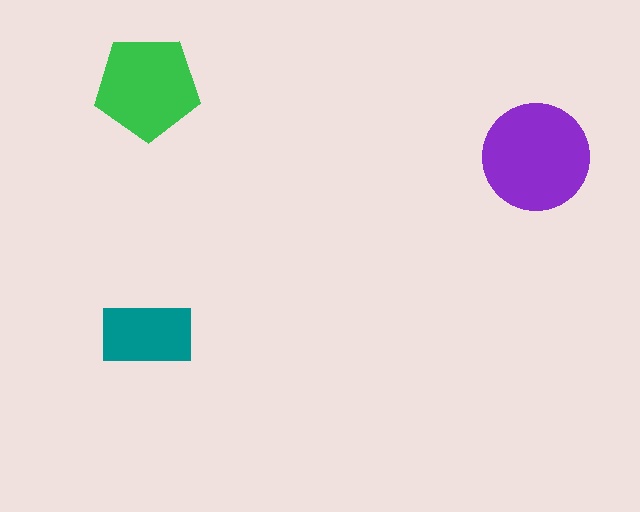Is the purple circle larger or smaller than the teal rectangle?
Larger.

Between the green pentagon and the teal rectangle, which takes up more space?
The green pentagon.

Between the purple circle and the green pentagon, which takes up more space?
The purple circle.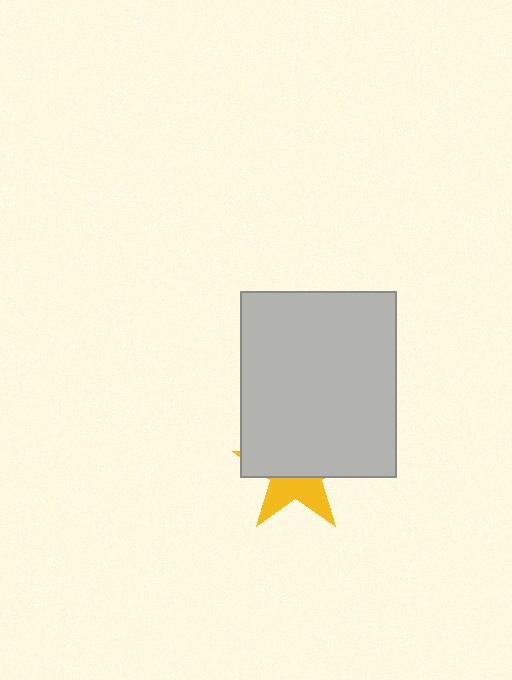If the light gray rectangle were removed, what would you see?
You would see the complete yellow star.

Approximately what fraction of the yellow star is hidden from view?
Roughly 60% of the yellow star is hidden behind the light gray rectangle.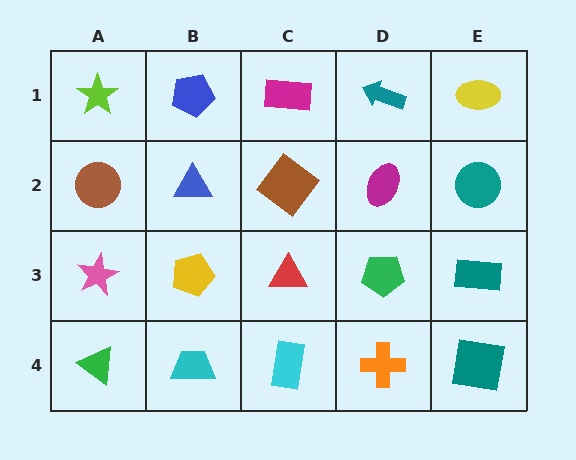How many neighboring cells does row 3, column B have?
4.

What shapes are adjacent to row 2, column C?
A magenta rectangle (row 1, column C), a red triangle (row 3, column C), a blue triangle (row 2, column B), a magenta ellipse (row 2, column D).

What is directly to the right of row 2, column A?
A blue triangle.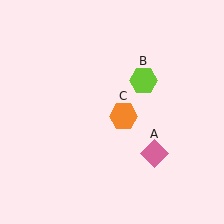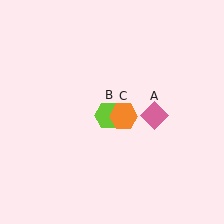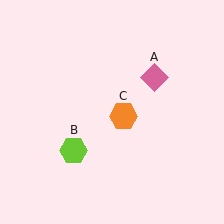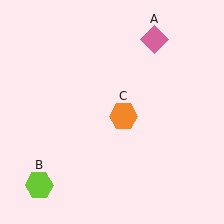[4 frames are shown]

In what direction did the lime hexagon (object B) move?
The lime hexagon (object B) moved down and to the left.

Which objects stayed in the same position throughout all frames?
Orange hexagon (object C) remained stationary.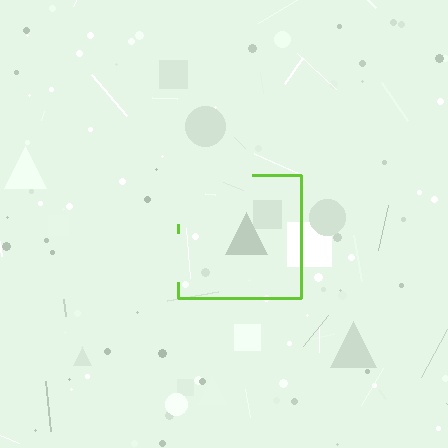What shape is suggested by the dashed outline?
The dashed outline suggests a square.